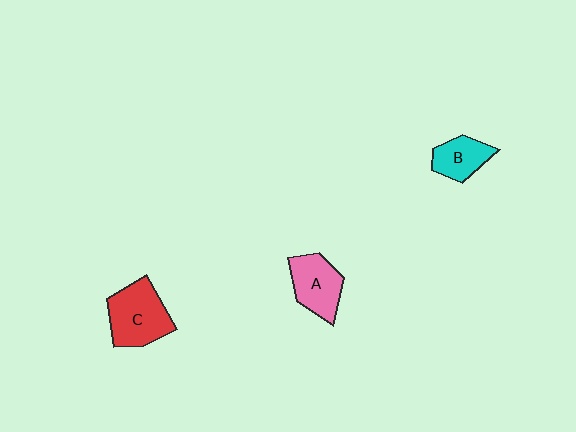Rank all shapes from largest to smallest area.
From largest to smallest: C (red), A (pink), B (cyan).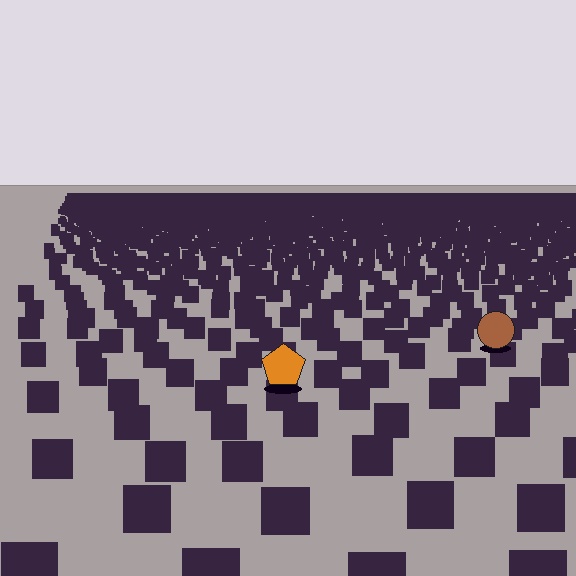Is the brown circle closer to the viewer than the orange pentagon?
No. The orange pentagon is closer — you can tell from the texture gradient: the ground texture is coarser near it.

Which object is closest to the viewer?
The orange pentagon is closest. The texture marks near it are larger and more spread out.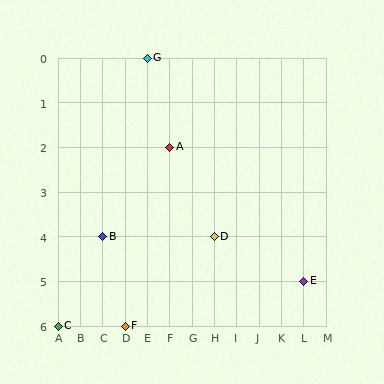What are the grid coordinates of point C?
Point C is at grid coordinates (A, 6).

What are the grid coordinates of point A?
Point A is at grid coordinates (F, 2).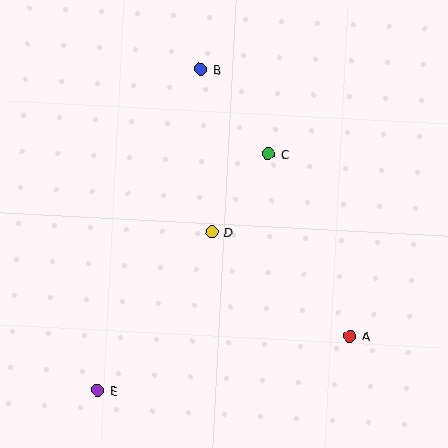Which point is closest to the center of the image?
Point D at (212, 232) is closest to the center.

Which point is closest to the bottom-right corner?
Point A is closest to the bottom-right corner.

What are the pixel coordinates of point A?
Point A is at (350, 336).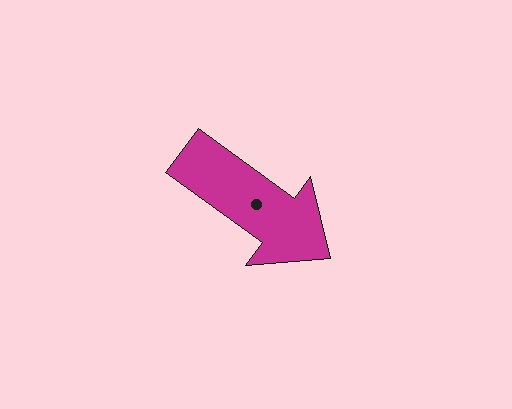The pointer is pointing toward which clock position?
Roughly 4 o'clock.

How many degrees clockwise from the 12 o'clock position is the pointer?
Approximately 126 degrees.